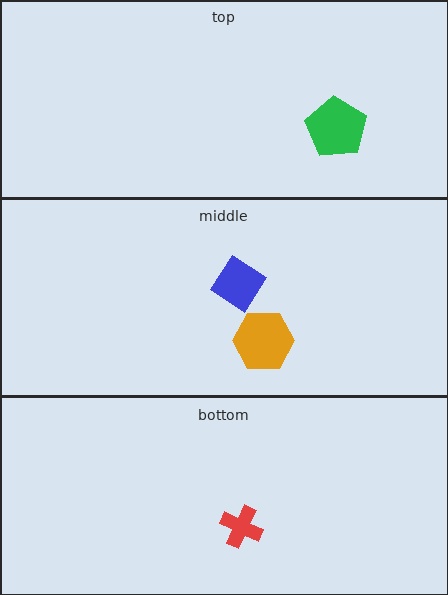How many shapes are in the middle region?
2.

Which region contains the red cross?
The bottom region.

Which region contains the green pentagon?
The top region.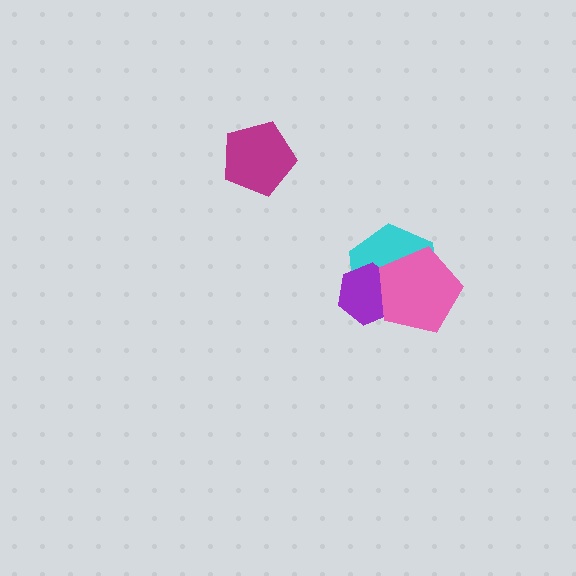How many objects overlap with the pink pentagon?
2 objects overlap with the pink pentagon.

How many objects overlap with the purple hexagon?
2 objects overlap with the purple hexagon.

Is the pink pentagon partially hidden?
No, no other shape covers it.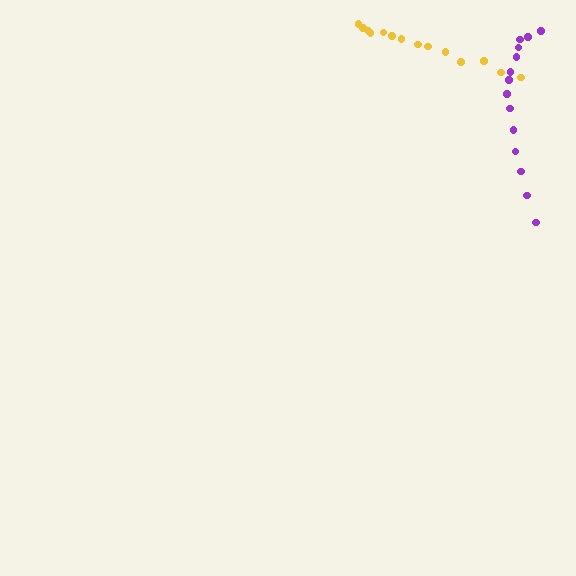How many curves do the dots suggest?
There are 2 distinct paths.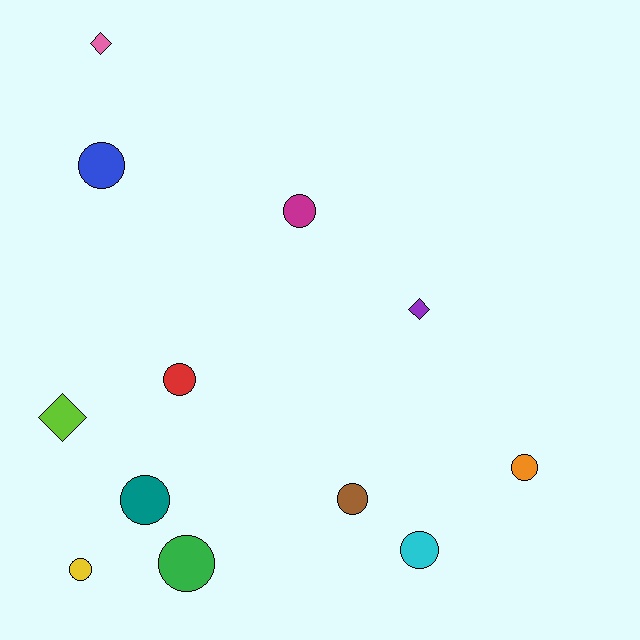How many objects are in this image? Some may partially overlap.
There are 12 objects.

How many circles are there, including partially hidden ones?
There are 9 circles.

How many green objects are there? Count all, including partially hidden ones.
There is 1 green object.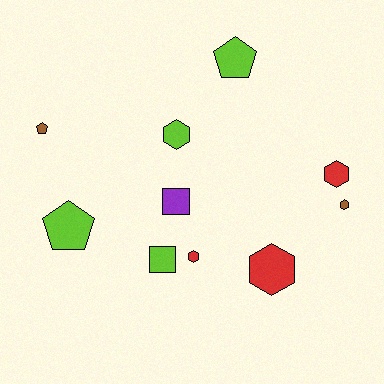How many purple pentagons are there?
There are no purple pentagons.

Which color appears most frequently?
Lime, with 4 objects.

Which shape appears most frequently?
Hexagon, with 5 objects.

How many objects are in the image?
There are 10 objects.